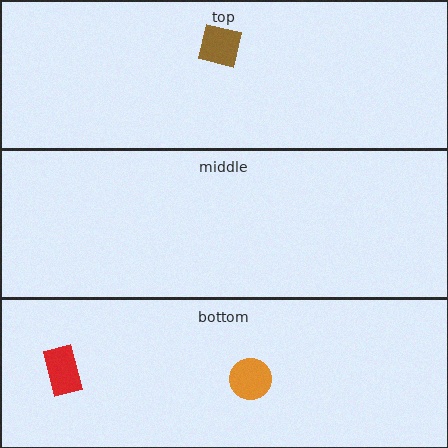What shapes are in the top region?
The brown square.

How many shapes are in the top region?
1.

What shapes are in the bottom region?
The red rectangle, the orange circle.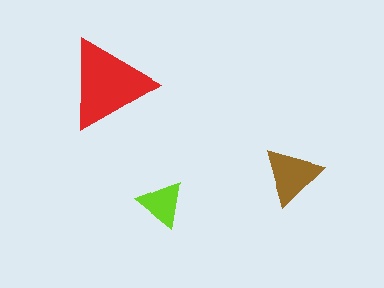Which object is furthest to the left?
The red triangle is leftmost.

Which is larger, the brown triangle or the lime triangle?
The brown one.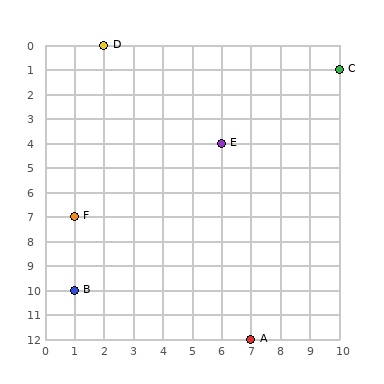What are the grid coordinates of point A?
Point A is at grid coordinates (7, 12).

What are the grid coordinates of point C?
Point C is at grid coordinates (10, 1).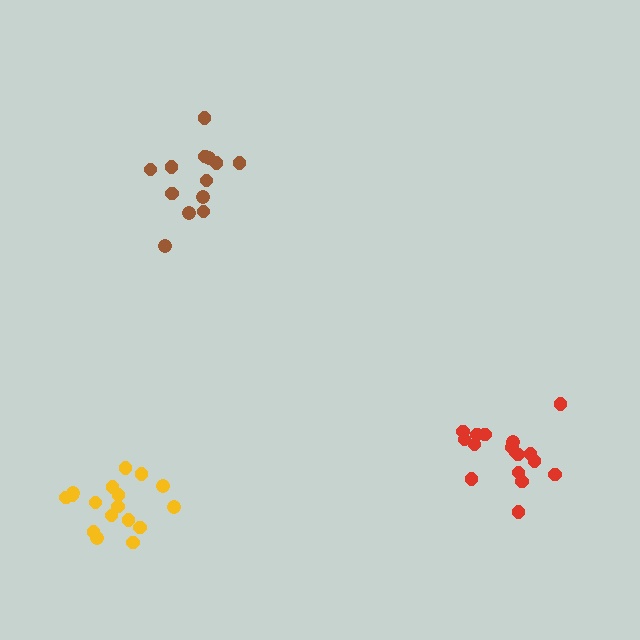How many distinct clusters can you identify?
There are 3 distinct clusters.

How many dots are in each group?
Group 1: 13 dots, Group 2: 17 dots, Group 3: 17 dots (47 total).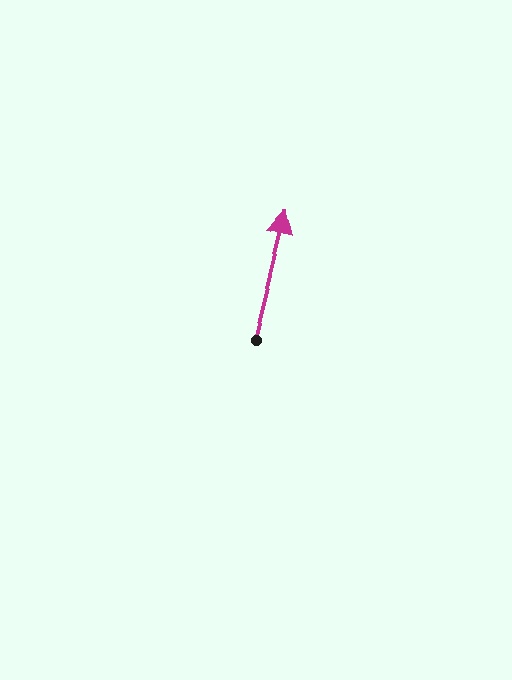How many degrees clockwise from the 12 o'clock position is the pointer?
Approximately 14 degrees.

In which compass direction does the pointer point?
North.